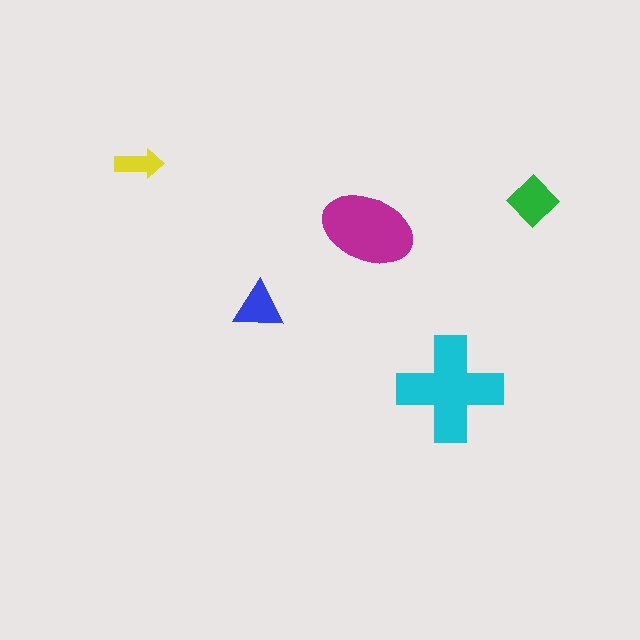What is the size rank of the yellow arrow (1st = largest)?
5th.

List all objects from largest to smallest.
The cyan cross, the magenta ellipse, the green diamond, the blue triangle, the yellow arrow.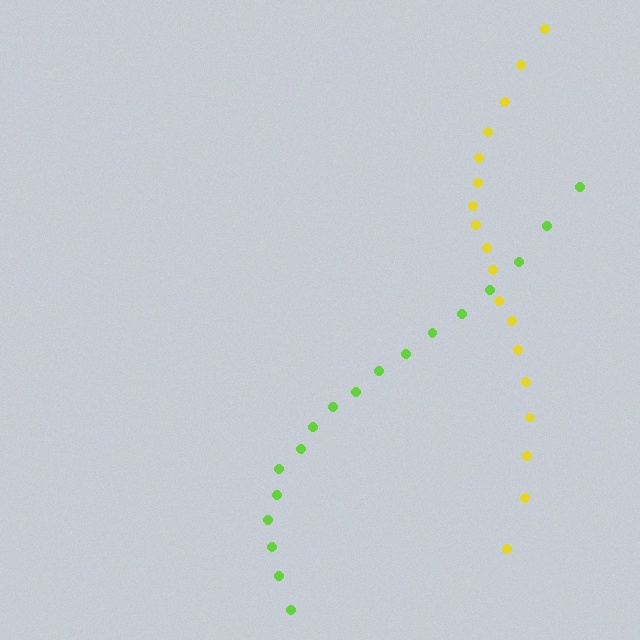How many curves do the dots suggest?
There are 2 distinct paths.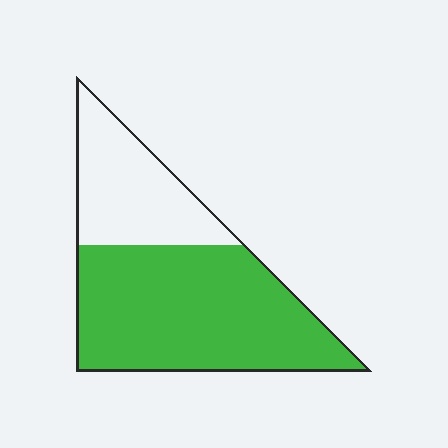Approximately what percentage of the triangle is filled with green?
Approximately 65%.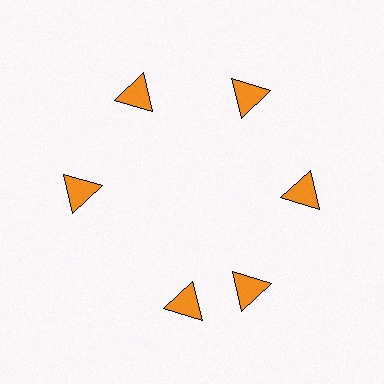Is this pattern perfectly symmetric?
No. The 6 orange triangles are arranged in a ring, but one element near the 7 o'clock position is rotated out of alignment along the ring, breaking the 6-fold rotational symmetry.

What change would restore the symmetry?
The symmetry would be restored by rotating it back into even spacing with its neighbors so that all 6 triangles sit at equal angles and equal distance from the center.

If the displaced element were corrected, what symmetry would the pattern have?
It would have 6-fold rotational symmetry — the pattern would map onto itself every 60 degrees.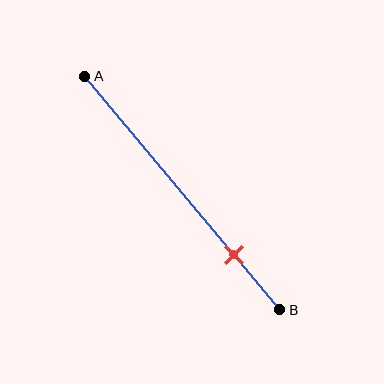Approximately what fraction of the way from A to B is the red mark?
The red mark is approximately 75% of the way from A to B.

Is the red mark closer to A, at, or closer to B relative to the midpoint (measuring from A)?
The red mark is closer to point B than the midpoint of segment AB.